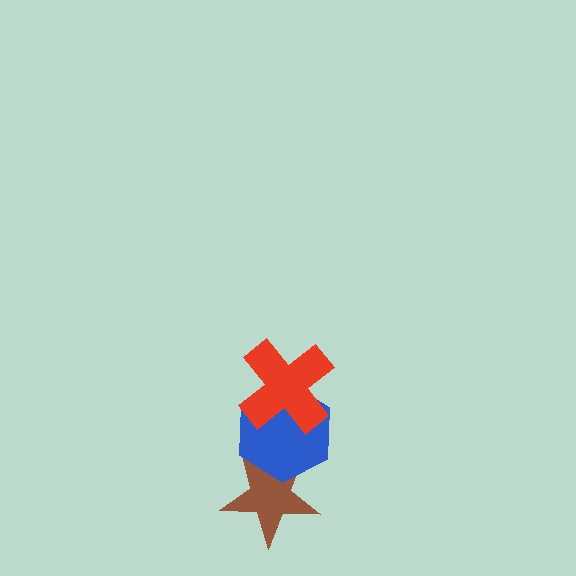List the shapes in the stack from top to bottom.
From top to bottom: the red cross, the blue hexagon, the brown star.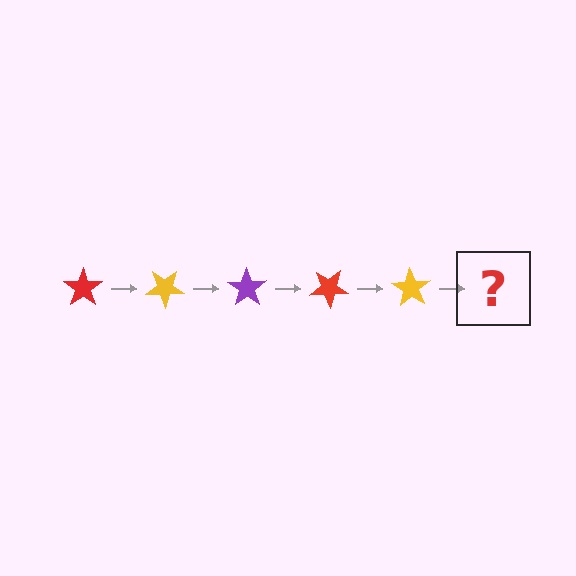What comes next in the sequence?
The next element should be a purple star, rotated 175 degrees from the start.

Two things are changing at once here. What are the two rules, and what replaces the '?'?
The two rules are that it rotates 35 degrees each step and the color cycles through red, yellow, and purple. The '?' should be a purple star, rotated 175 degrees from the start.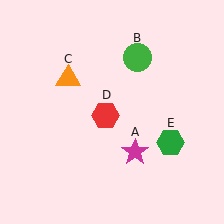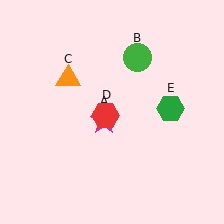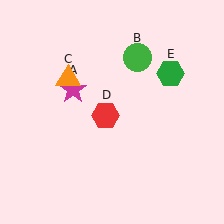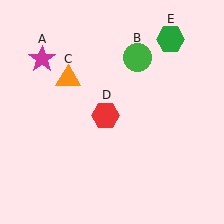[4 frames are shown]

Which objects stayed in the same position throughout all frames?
Green circle (object B) and orange triangle (object C) and red hexagon (object D) remained stationary.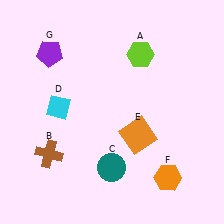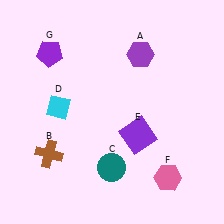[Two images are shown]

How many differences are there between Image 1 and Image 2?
There are 3 differences between the two images.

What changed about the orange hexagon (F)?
In Image 1, F is orange. In Image 2, it changed to pink.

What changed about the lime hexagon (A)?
In Image 1, A is lime. In Image 2, it changed to purple.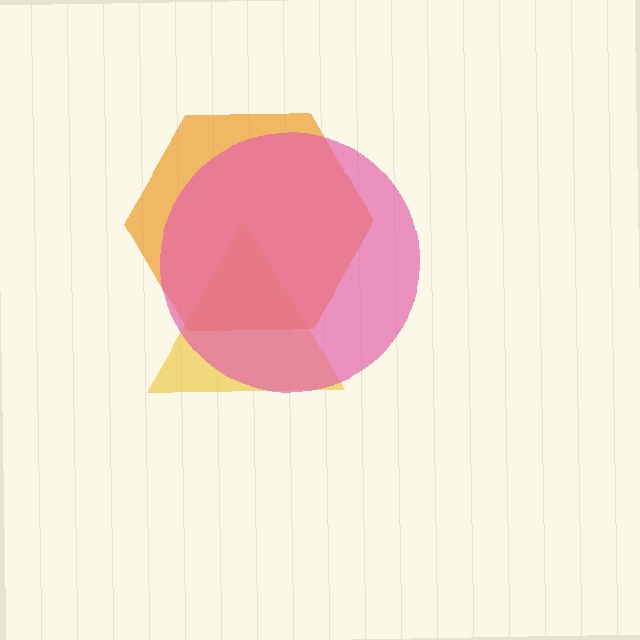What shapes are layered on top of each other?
The layered shapes are: a yellow triangle, an orange hexagon, a pink circle.